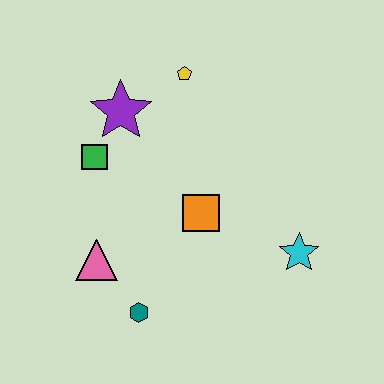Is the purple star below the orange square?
No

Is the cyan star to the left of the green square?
No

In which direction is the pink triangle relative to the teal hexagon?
The pink triangle is above the teal hexagon.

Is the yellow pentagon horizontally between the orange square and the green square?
Yes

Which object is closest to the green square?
The purple star is closest to the green square.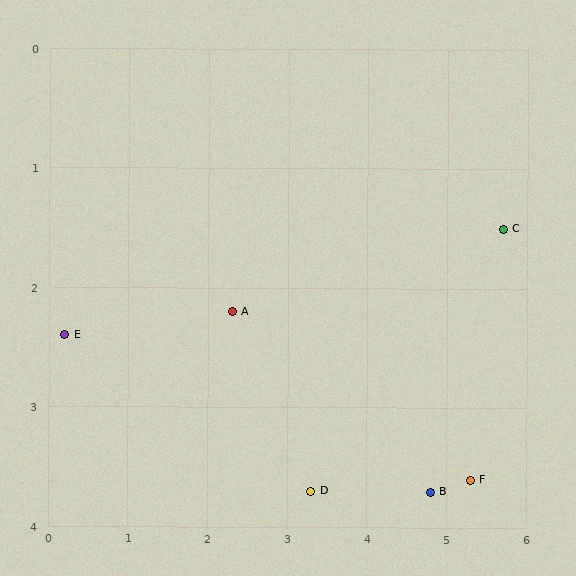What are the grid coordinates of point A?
Point A is at approximately (2.3, 2.2).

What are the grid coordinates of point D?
Point D is at approximately (3.3, 3.7).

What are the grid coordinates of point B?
Point B is at approximately (4.8, 3.7).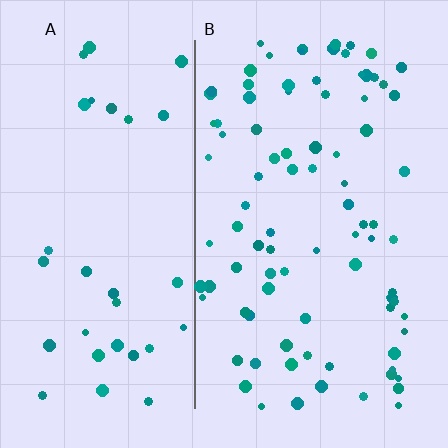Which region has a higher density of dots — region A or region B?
B (the right).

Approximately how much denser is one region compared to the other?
Approximately 2.6× — region B over region A.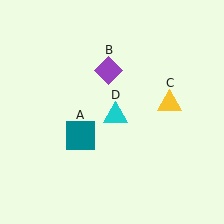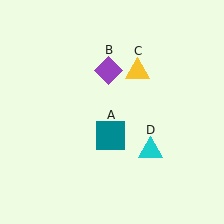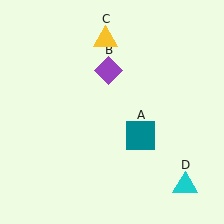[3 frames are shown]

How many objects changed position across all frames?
3 objects changed position: teal square (object A), yellow triangle (object C), cyan triangle (object D).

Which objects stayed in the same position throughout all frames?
Purple diamond (object B) remained stationary.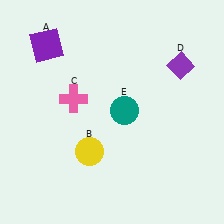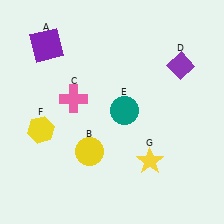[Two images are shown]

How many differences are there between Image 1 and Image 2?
There are 2 differences between the two images.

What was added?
A yellow hexagon (F), a yellow star (G) were added in Image 2.